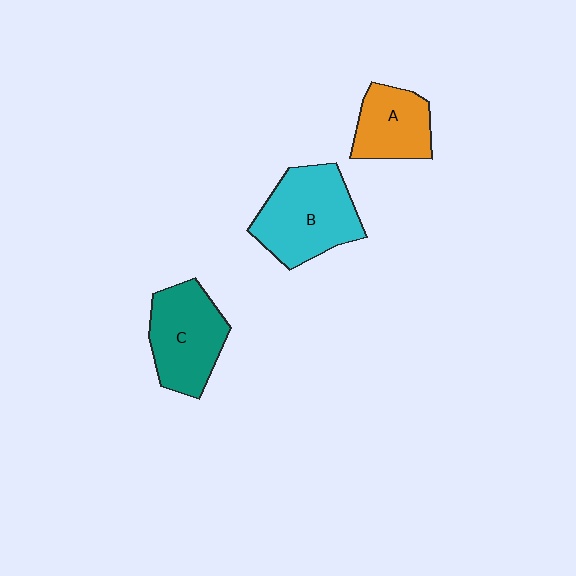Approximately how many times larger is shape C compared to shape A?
Approximately 1.3 times.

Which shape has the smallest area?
Shape A (orange).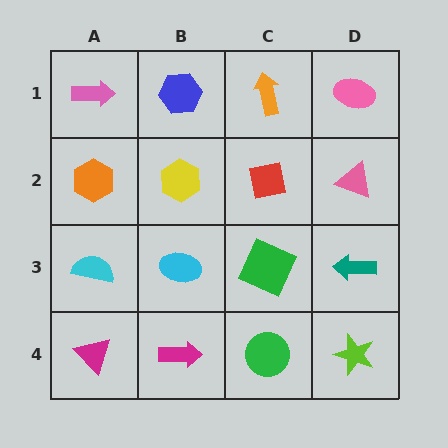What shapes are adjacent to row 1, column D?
A pink triangle (row 2, column D), an orange arrow (row 1, column C).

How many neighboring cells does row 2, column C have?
4.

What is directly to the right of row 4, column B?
A green circle.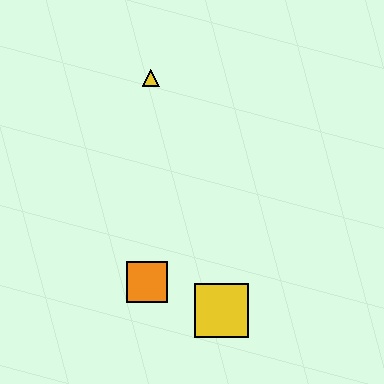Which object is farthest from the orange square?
The yellow triangle is farthest from the orange square.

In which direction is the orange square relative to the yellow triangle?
The orange square is below the yellow triangle.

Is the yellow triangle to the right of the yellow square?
No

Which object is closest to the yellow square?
The orange square is closest to the yellow square.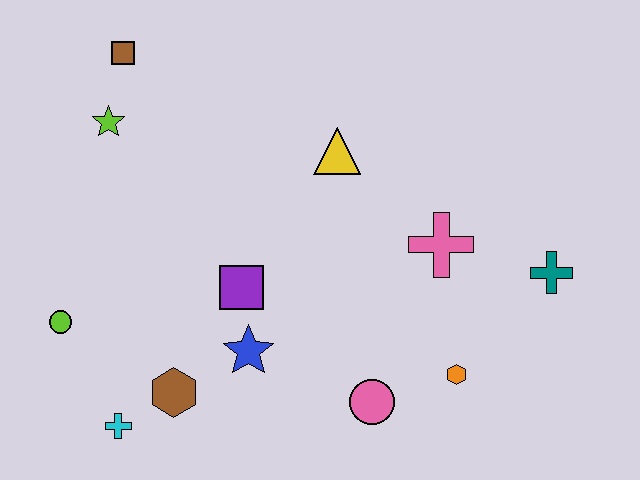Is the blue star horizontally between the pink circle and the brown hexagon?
Yes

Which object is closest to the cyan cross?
The brown hexagon is closest to the cyan cross.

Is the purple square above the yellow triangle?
No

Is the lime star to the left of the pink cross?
Yes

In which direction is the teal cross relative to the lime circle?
The teal cross is to the right of the lime circle.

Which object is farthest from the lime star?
The teal cross is farthest from the lime star.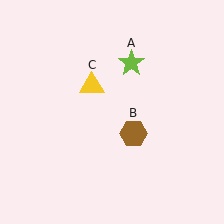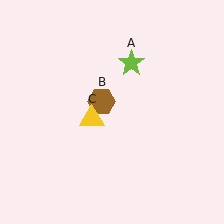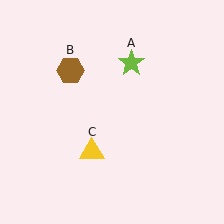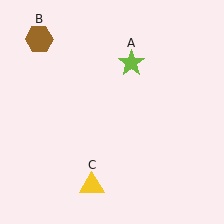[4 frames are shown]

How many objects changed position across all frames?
2 objects changed position: brown hexagon (object B), yellow triangle (object C).